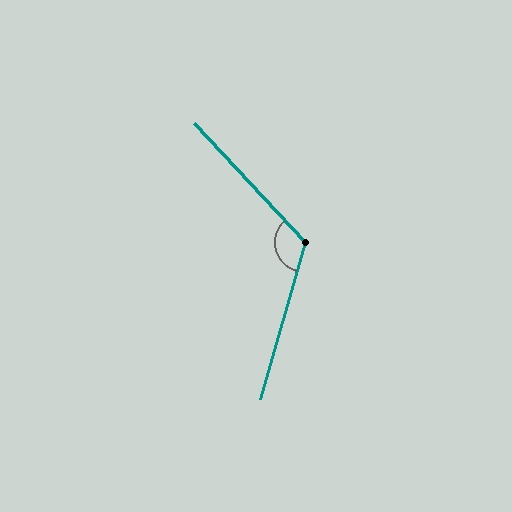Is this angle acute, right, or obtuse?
It is obtuse.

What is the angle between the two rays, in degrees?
Approximately 121 degrees.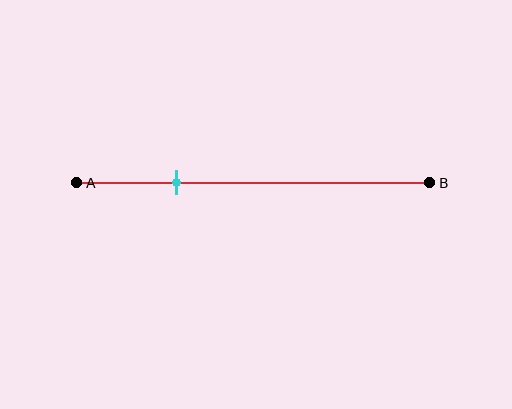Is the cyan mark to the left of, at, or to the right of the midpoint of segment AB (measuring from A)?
The cyan mark is to the left of the midpoint of segment AB.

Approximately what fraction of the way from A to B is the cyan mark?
The cyan mark is approximately 30% of the way from A to B.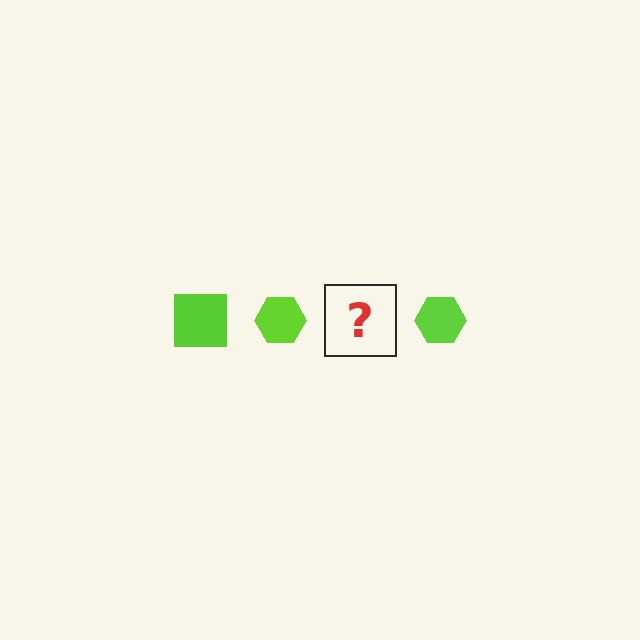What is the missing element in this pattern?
The missing element is a lime square.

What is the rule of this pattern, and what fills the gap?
The rule is that the pattern cycles through square, hexagon shapes in lime. The gap should be filled with a lime square.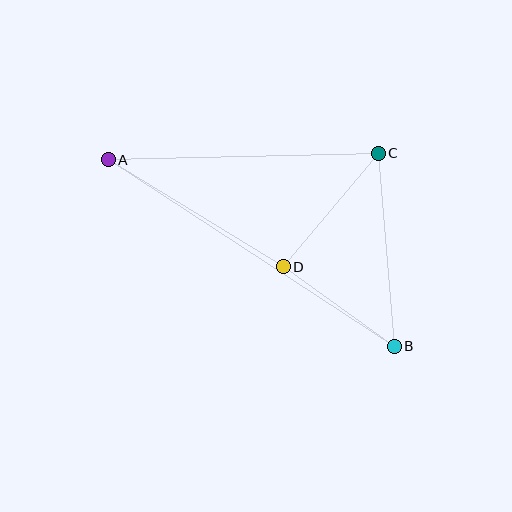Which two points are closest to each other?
Points B and D are closest to each other.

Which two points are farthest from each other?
Points A and B are farthest from each other.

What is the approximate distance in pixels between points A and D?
The distance between A and D is approximately 205 pixels.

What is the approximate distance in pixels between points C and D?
The distance between C and D is approximately 148 pixels.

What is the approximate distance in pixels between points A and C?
The distance between A and C is approximately 270 pixels.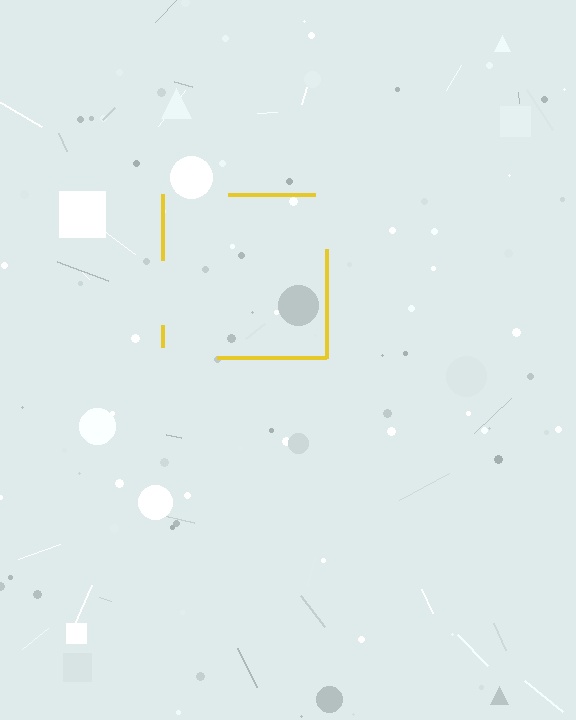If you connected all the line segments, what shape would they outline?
They would outline a square.